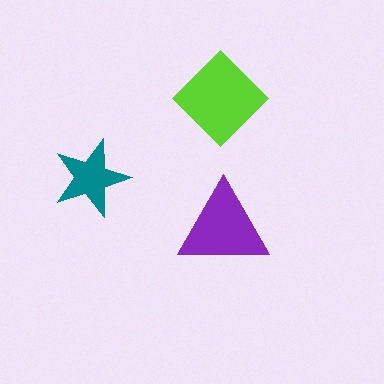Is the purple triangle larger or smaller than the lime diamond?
Smaller.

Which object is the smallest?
The teal star.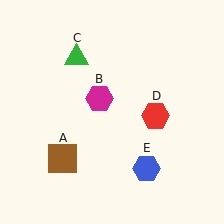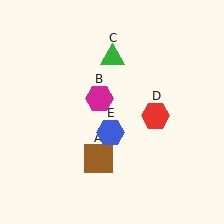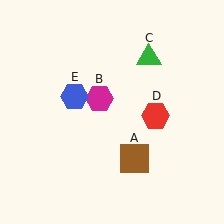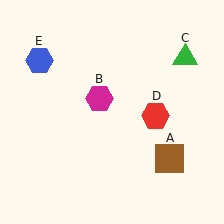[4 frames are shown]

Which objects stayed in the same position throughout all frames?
Magenta hexagon (object B) and red hexagon (object D) remained stationary.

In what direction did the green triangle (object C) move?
The green triangle (object C) moved right.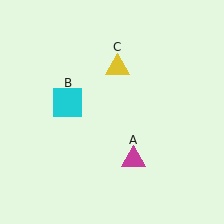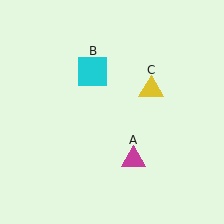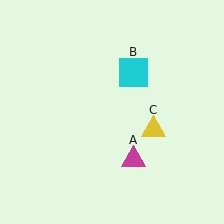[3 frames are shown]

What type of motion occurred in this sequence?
The cyan square (object B), yellow triangle (object C) rotated clockwise around the center of the scene.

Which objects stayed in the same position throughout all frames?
Magenta triangle (object A) remained stationary.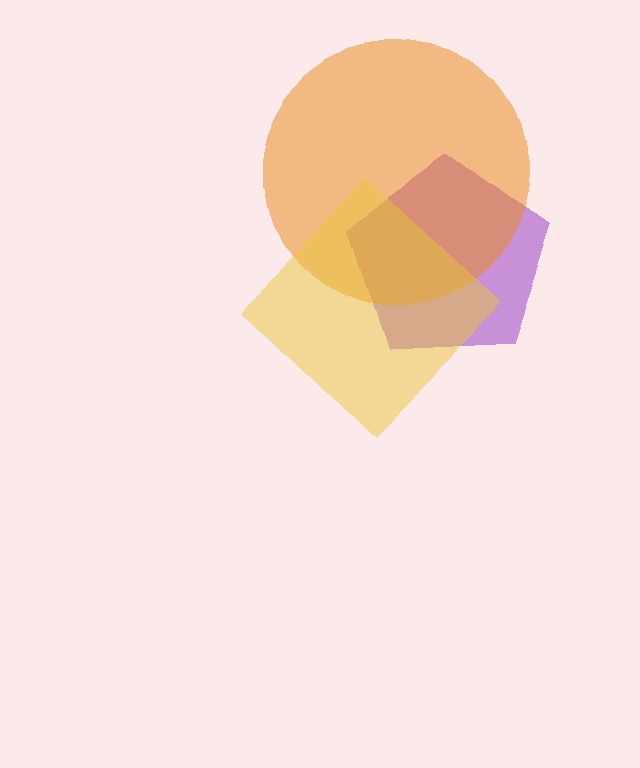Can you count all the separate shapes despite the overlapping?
Yes, there are 3 separate shapes.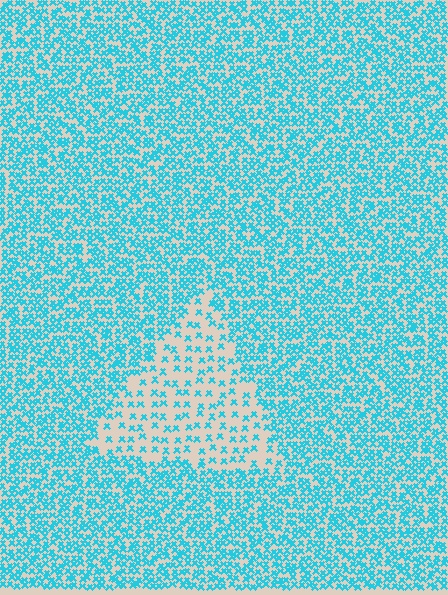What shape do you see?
I see a triangle.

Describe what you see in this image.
The image contains small cyan elements arranged at two different densities. A triangle-shaped region is visible where the elements are less densely packed than the surrounding area.